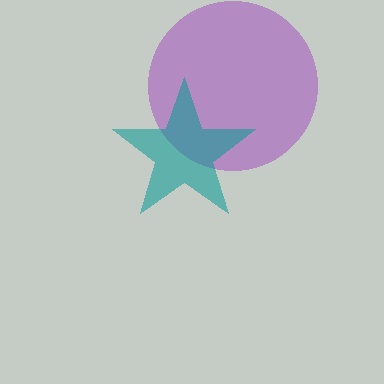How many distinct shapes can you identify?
There are 2 distinct shapes: a purple circle, a teal star.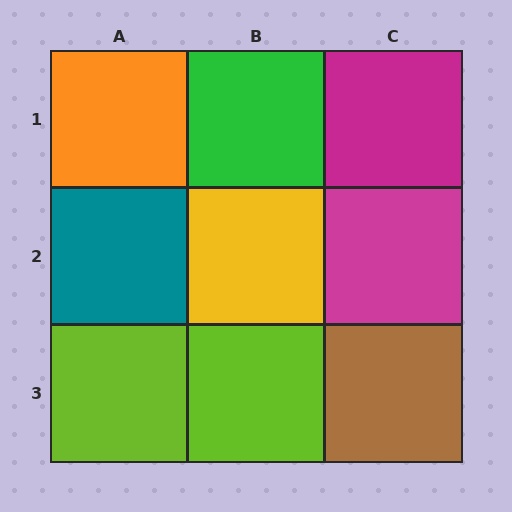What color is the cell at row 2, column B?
Yellow.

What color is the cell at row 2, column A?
Teal.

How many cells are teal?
1 cell is teal.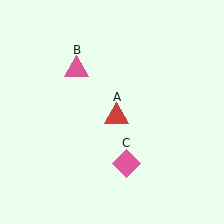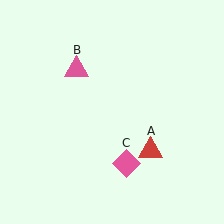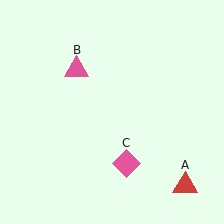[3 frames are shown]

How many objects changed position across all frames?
1 object changed position: red triangle (object A).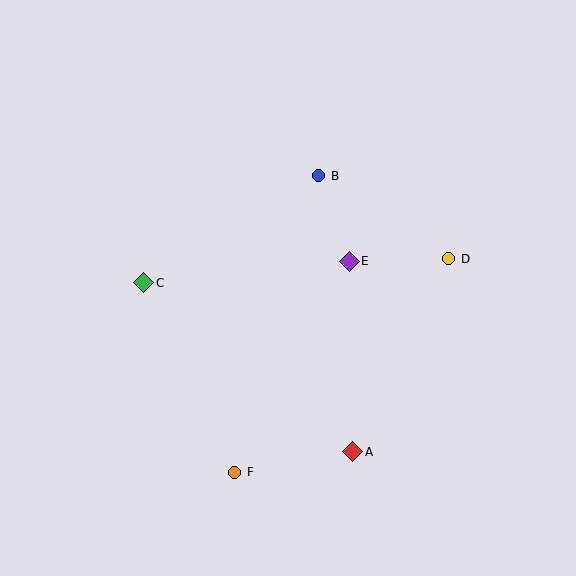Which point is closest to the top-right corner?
Point D is closest to the top-right corner.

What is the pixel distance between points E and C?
The distance between E and C is 207 pixels.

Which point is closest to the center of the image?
Point E at (349, 261) is closest to the center.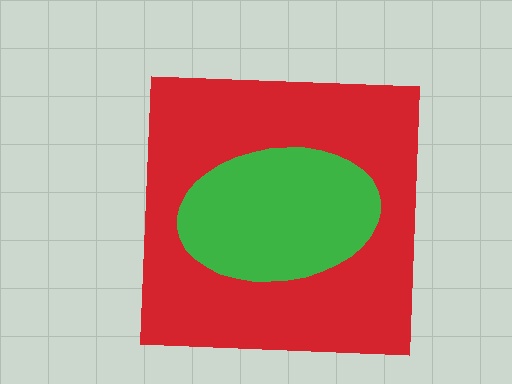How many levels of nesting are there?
2.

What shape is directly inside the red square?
The green ellipse.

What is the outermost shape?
The red square.